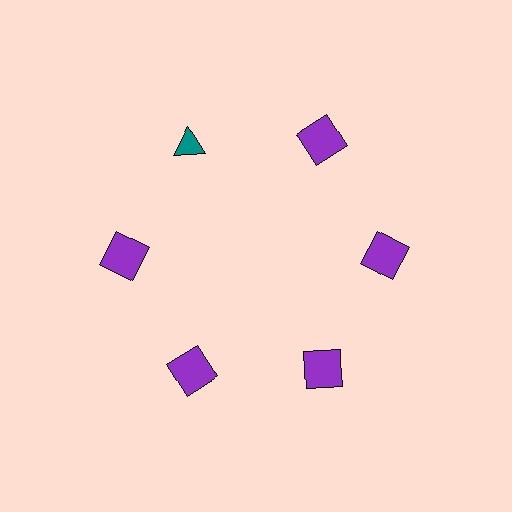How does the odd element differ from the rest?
It differs in both color (teal instead of purple) and shape (triangle instead of square).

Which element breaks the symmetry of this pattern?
The teal triangle at roughly the 11 o'clock position breaks the symmetry. All other shapes are purple squares.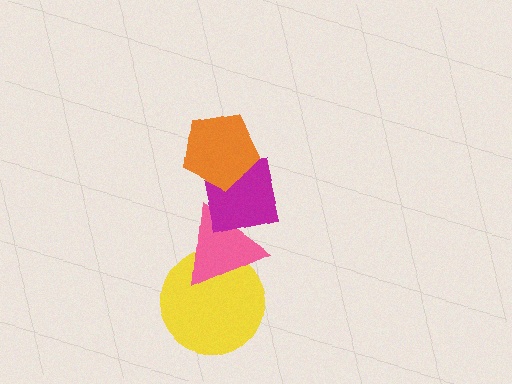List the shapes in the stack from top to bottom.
From top to bottom: the orange pentagon, the magenta square, the pink triangle, the yellow circle.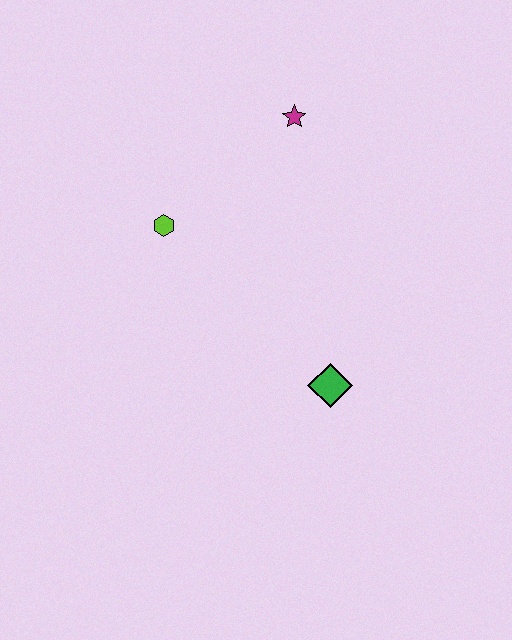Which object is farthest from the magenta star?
The green diamond is farthest from the magenta star.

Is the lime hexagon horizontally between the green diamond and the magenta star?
No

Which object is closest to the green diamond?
The lime hexagon is closest to the green diamond.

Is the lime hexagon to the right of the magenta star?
No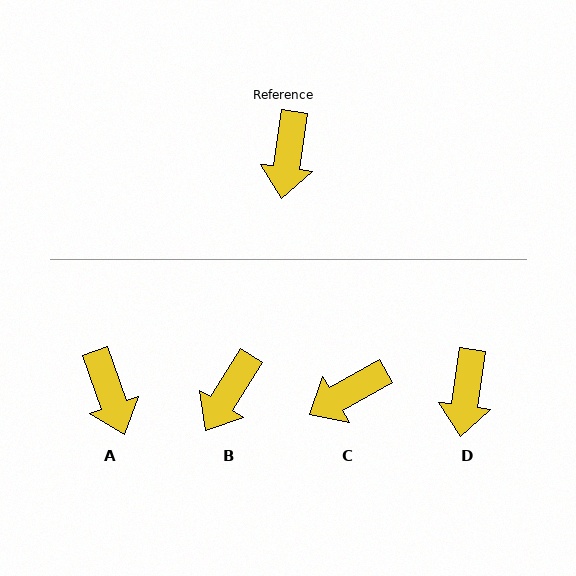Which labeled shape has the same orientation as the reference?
D.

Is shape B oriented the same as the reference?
No, it is off by about 24 degrees.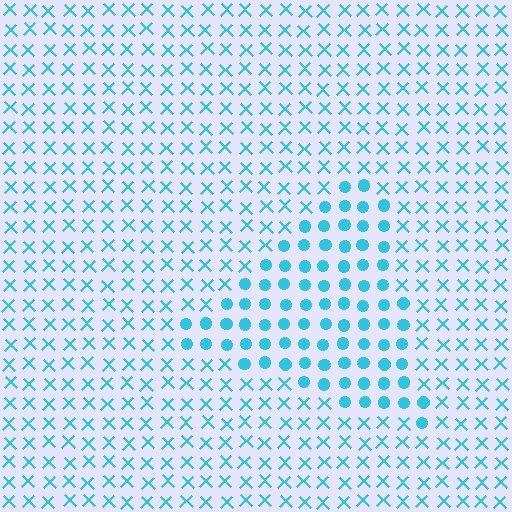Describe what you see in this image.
The image is filled with small cyan elements arranged in a uniform grid. A triangle-shaped region contains circles, while the surrounding area contains X marks. The boundary is defined purely by the change in element shape.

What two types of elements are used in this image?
The image uses circles inside the triangle region and X marks outside it.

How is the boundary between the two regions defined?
The boundary is defined by a change in element shape: circles inside vs. X marks outside. All elements share the same color and spacing.